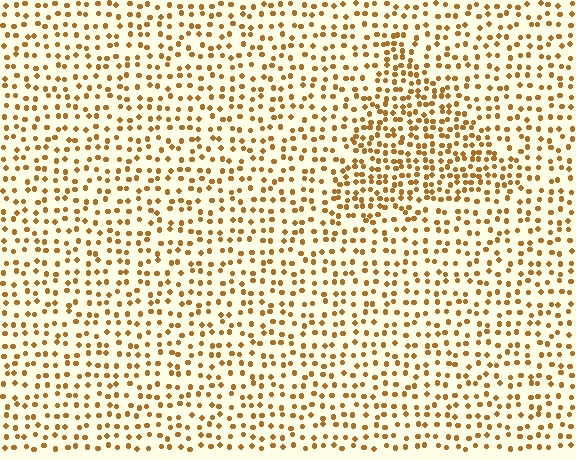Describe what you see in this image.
The image contains small brown elements arranged at two different densities. A triangle-shaped region is visible where the elements are more densely packed than the surrounding area.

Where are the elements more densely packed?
The elements are more densely packed inside the triangle boundary.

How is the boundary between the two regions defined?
The boundary is defined by a change in element density (approximately 1.7x ratio). All elements are the same color, size, and shape.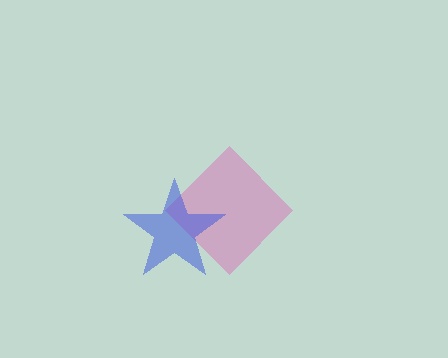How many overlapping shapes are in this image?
There are 2 overlapping shapes in the image.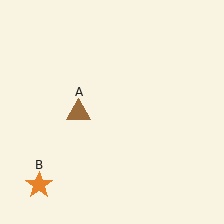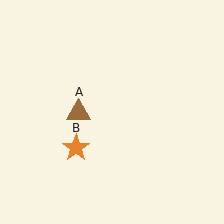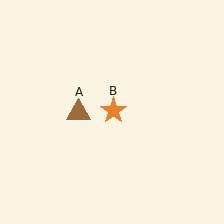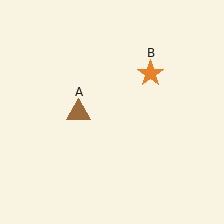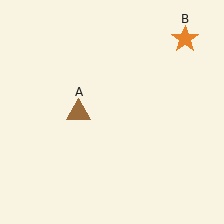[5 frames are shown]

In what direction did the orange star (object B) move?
The orange star (object B) moved up and to the right.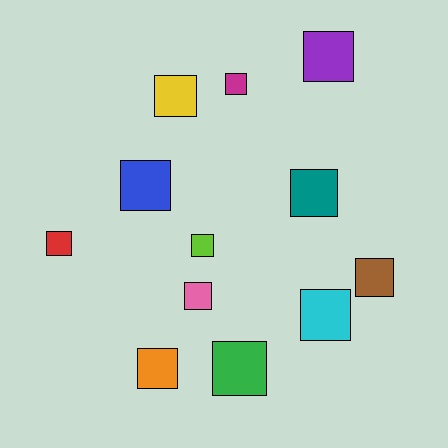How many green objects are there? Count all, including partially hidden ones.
There is 1 green object.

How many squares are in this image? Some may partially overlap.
There are 12 squares.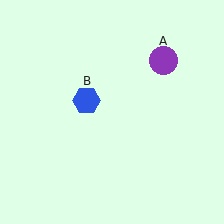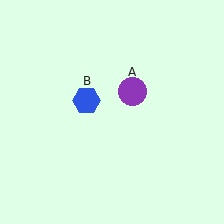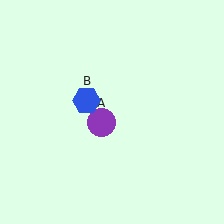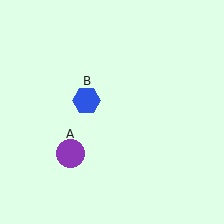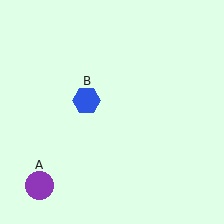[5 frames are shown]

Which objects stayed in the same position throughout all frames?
Blue hexagon (object B) remained stationary.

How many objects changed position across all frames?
1 object changed position: purple circle (object A).